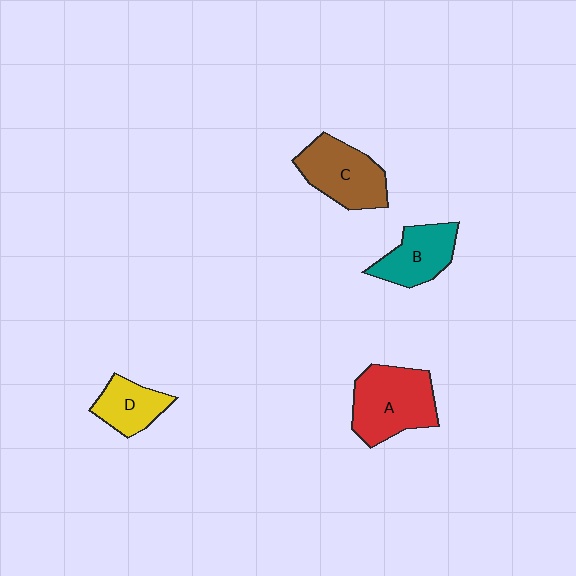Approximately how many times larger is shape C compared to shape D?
Approximately 1.5 times.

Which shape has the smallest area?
Shape D (yellow).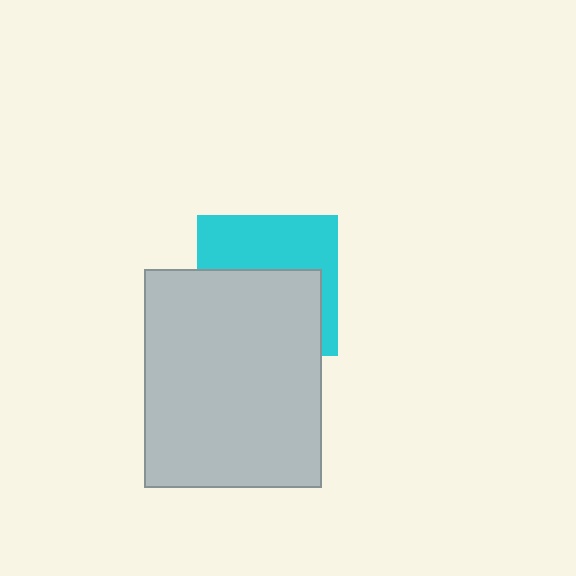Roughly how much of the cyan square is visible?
About half of it is visible (roughly 46%).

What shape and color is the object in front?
The object in front is a light gray rectangle.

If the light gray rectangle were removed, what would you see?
You would see the complete cyan square.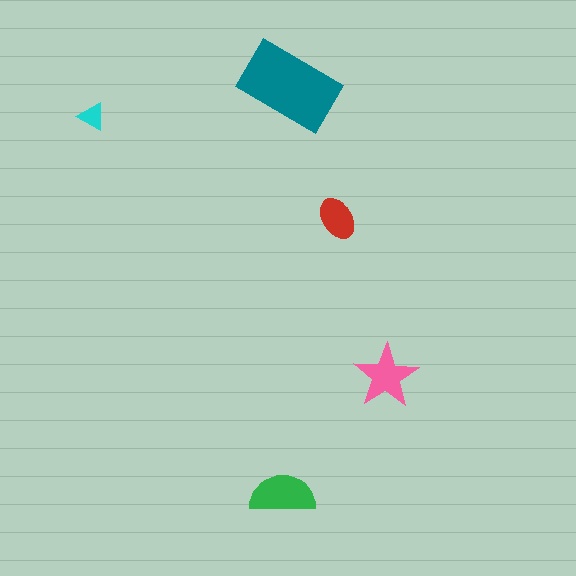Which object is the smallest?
The cyan triangle.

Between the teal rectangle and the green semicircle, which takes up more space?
The teal rectangle.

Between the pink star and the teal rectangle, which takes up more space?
The teal rectangle.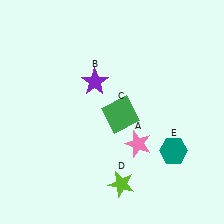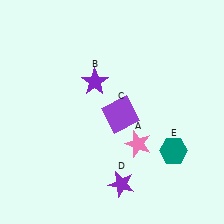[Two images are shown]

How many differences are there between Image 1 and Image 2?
There are 2 differences between the two images.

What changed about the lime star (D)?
In Image 1, D is lime. In Image 2, it changed to purple.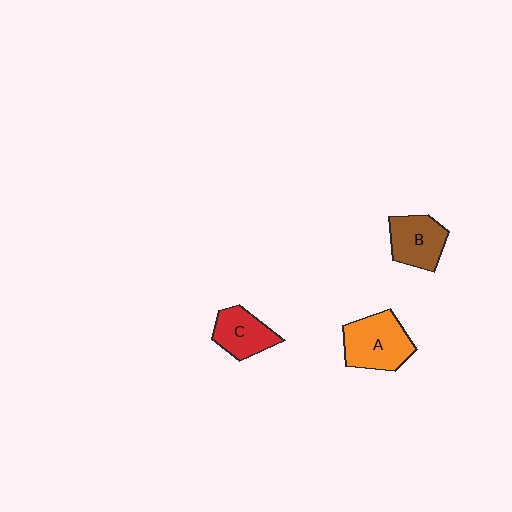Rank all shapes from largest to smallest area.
From largest to smallest: A (orange), B (brown), C (red).